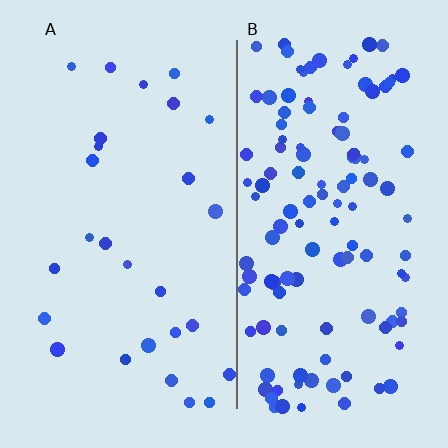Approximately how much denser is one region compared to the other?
Approximately 4.4× — region B over region A.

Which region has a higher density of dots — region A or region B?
B (the right).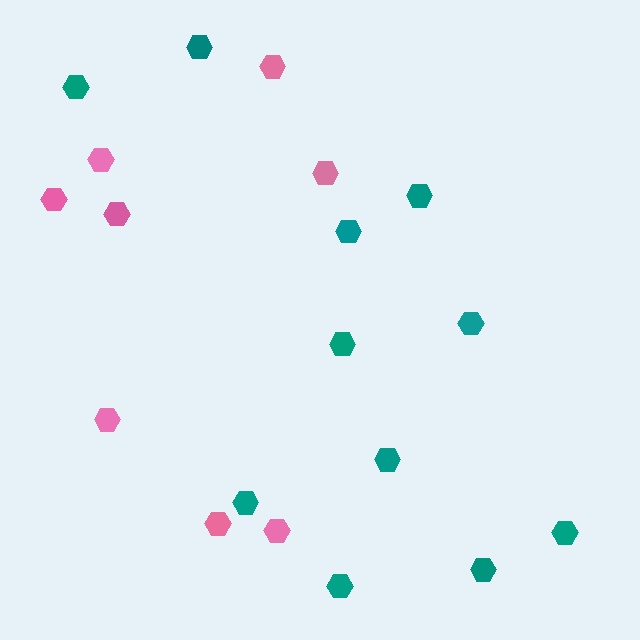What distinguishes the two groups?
There are 2 groups: one group of teal hexagons (11) and one group of pink hexagons (8).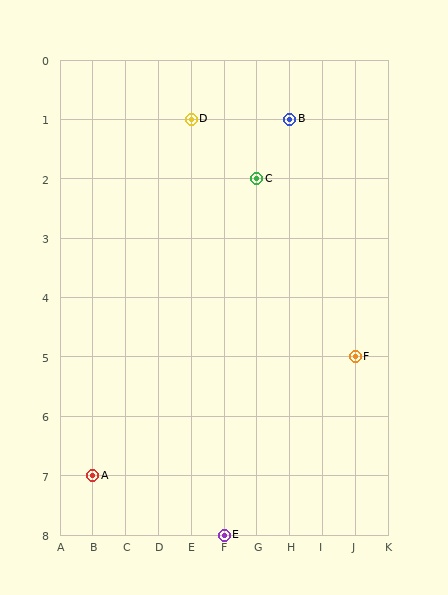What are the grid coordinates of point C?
Point C is at grid coordinates (G, 2).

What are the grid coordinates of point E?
Point E is at grid coordinates (F, 8).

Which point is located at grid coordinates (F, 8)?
Point E is at (F, 8).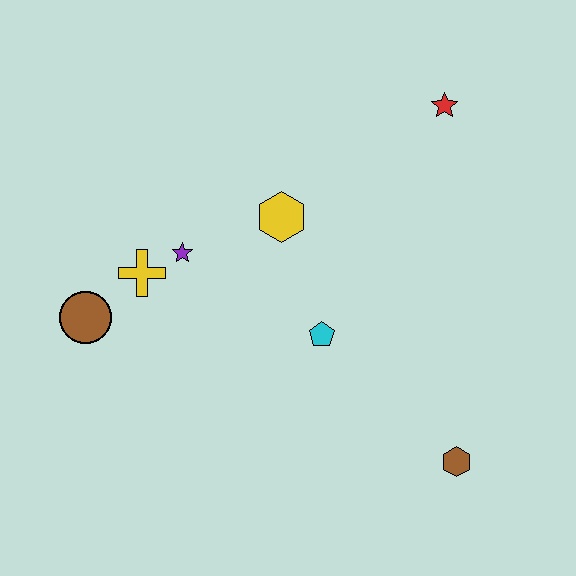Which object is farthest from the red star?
The brown circle is farthest from the red star.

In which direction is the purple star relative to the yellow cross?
The purple star is to the right of the yellow cross.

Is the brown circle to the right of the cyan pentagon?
No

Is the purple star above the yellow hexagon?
No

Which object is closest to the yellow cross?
The purple star is closest to the yellow cross.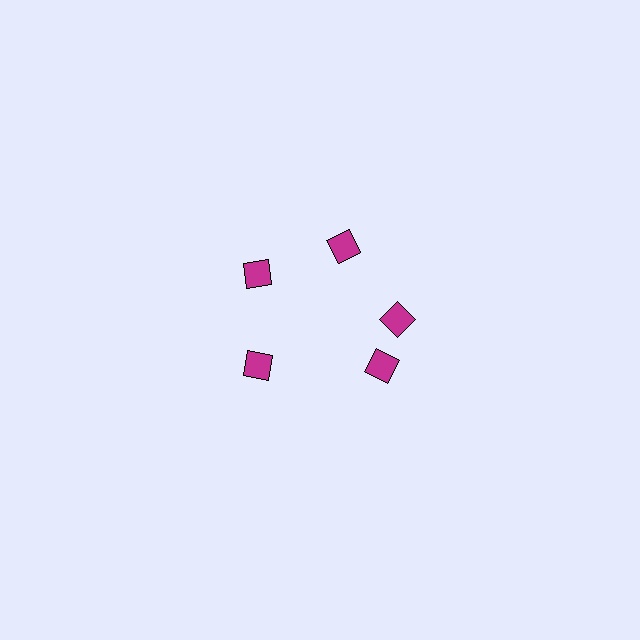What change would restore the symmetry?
The symmetry would be restored by rotating it back into even spacing with its neighbors so that all 5 diamonds sit at equal angles and equal distance from the center.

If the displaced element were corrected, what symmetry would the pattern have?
It would have 5-fold rotational symmetry — the pattern would map onto itself every 72 degrees.